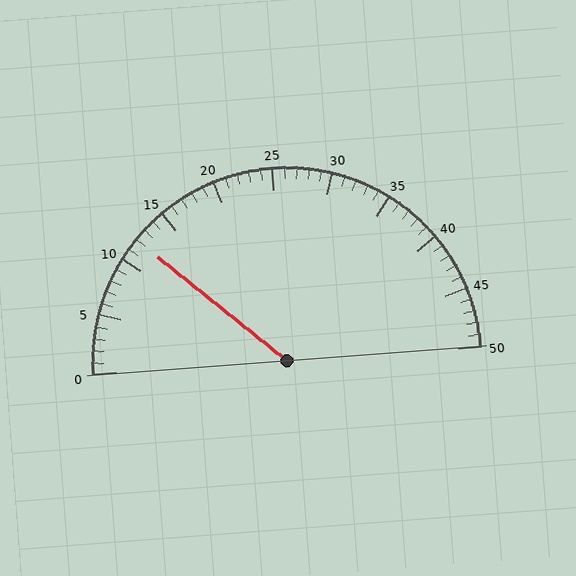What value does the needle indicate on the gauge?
The needle indicates approximately 12.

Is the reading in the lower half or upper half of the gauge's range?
The reading is in the lower half of the range (0 to 50).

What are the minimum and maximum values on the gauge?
The gauge ranges from 0 to 50.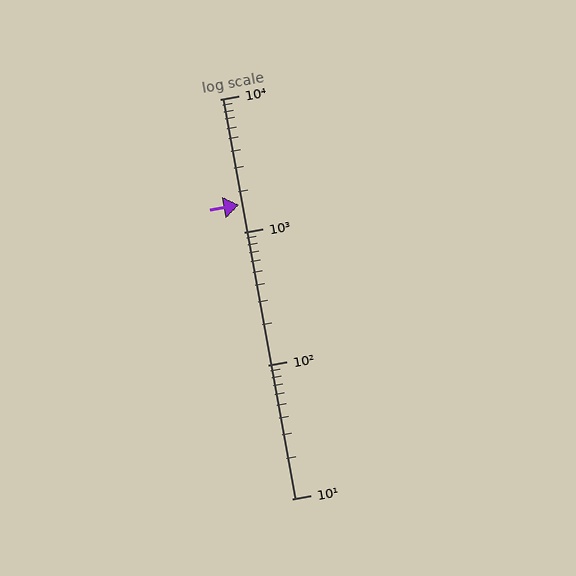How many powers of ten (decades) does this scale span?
The scale spans 3 decades, from 10 to 10000.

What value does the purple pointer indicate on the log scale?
The pointer indicates approximately 1600.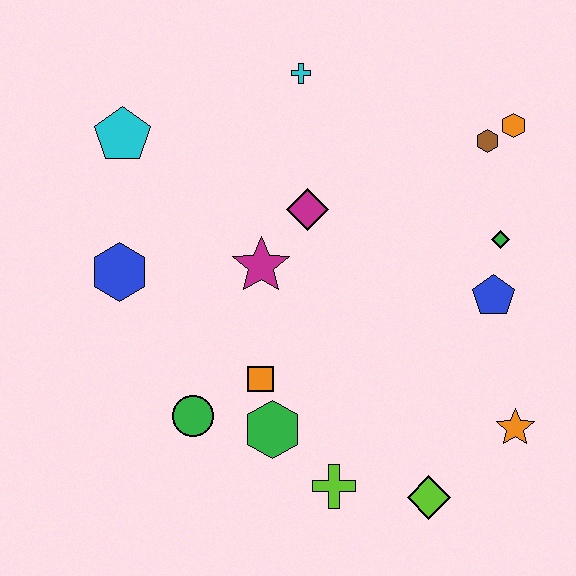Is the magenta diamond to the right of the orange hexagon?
No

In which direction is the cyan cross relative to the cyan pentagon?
The cyan cross is to the right of the cyan pentagon.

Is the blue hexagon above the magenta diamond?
No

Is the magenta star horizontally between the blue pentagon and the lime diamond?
No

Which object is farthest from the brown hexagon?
The green circle is farthest from the brown hexagon.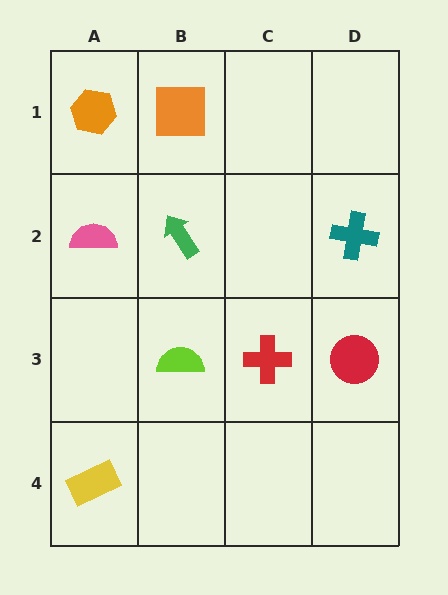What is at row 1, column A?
An orange hexagon.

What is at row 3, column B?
A lime semicircle.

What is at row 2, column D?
A teal cross.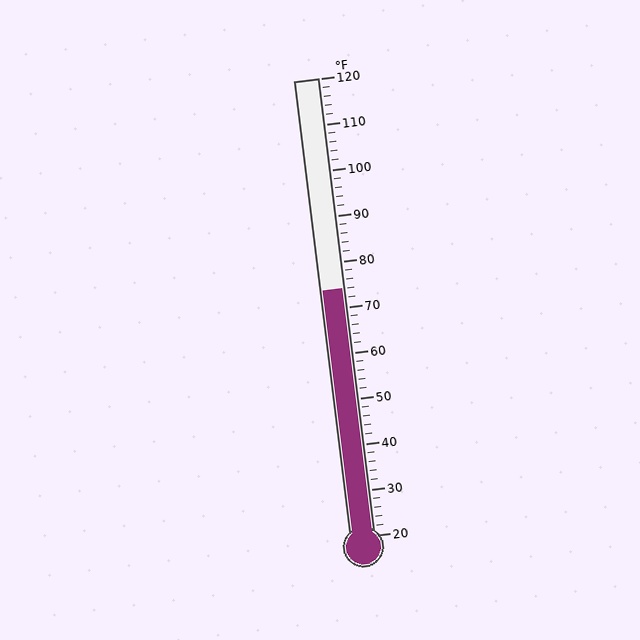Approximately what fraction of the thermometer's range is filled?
The thermometer is filled to approximately 55% of its range.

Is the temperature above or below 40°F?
The temperature is above 40°F.